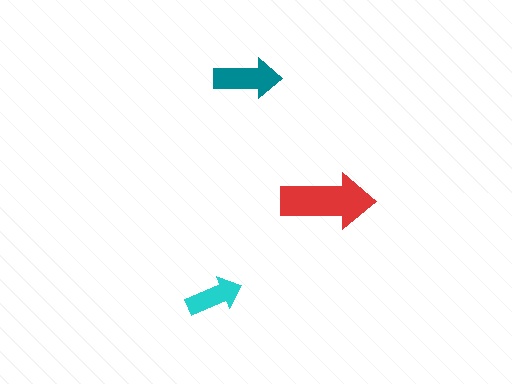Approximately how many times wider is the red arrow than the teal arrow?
About 1.5 times wider.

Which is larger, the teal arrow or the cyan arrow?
The teal one.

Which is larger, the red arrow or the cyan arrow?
The red one.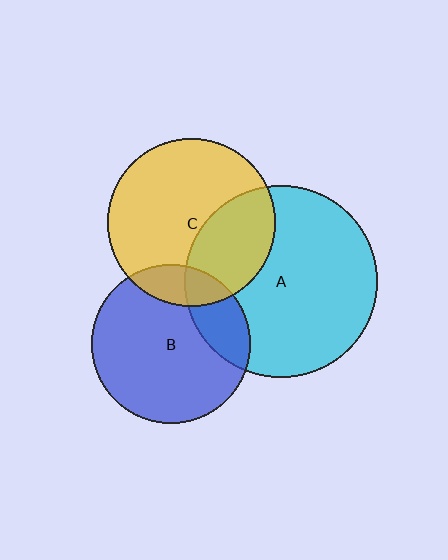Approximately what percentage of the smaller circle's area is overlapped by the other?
Approximately 15%.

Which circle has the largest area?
Circle A (cyan).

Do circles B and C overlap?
Yes.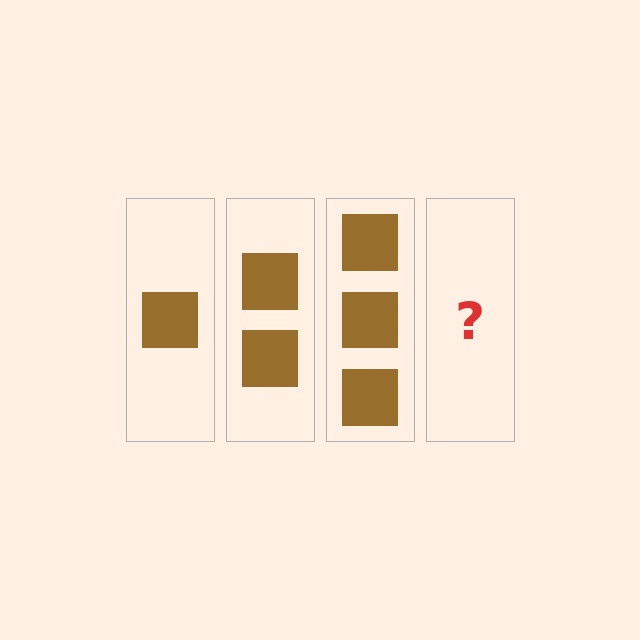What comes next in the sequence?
The next element should be 4 squares.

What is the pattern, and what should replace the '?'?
The pattern is that each step adds one more square. The '?' should be 4 squares.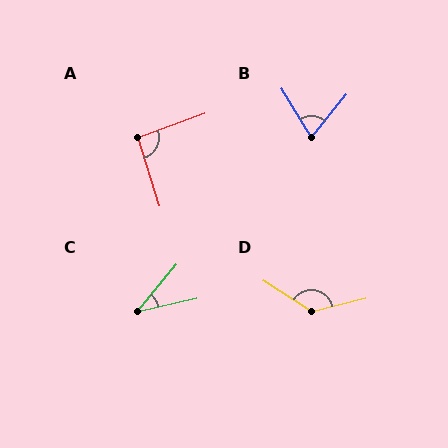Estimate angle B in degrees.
Approximately 70 degrees.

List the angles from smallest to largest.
C (37°), B (70°), A (92°), D (134°).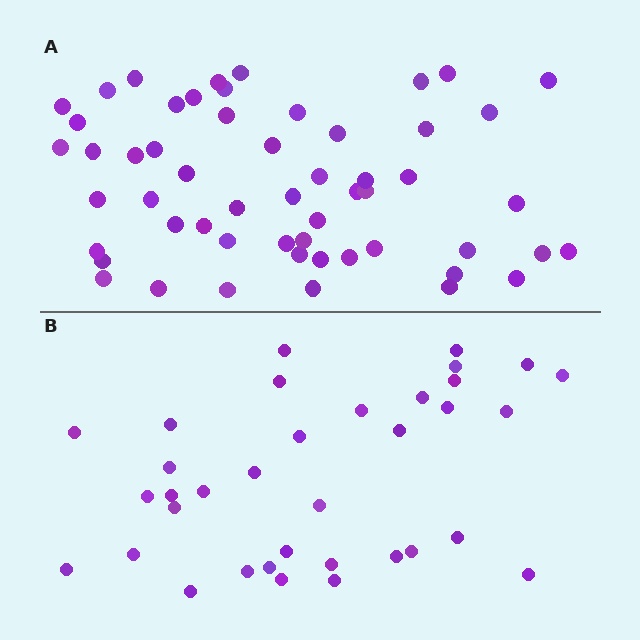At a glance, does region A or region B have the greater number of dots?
Region A (the top region) has more dots.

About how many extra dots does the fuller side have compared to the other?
Region A has approximately 20 more dots than region B.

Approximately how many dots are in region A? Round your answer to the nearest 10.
About 60 dots. (The exact count is 55, which rounds to 60.)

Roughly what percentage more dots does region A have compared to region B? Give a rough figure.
About 55% more.